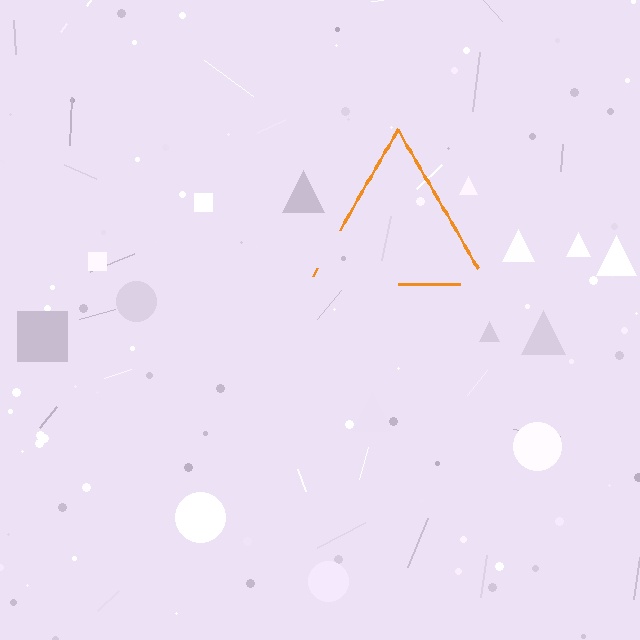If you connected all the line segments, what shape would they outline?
They would outline a triangle.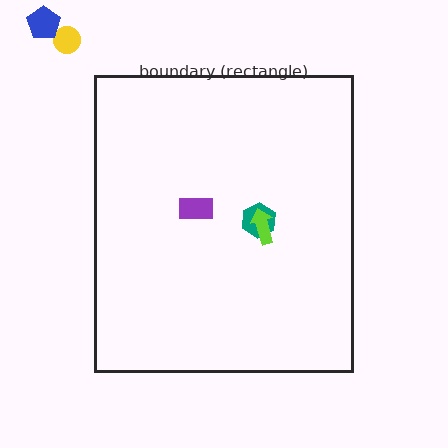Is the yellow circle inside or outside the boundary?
Outside.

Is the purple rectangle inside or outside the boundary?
Inside.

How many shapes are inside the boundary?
3 inside, 2 outside.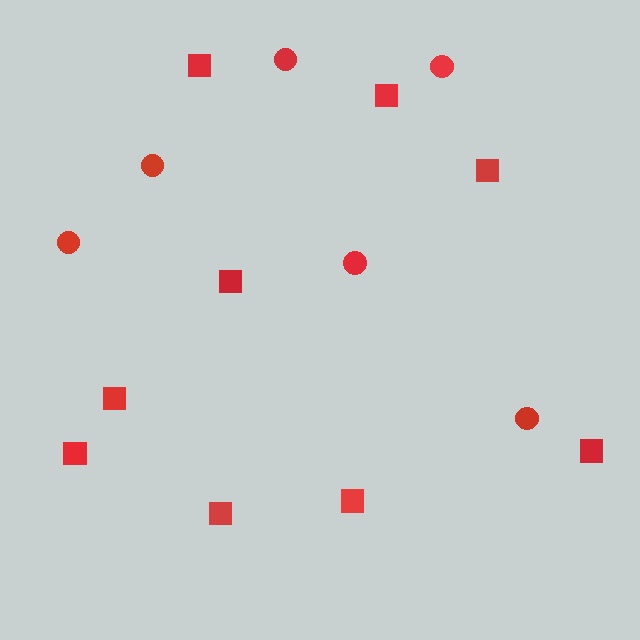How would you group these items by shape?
There are 2 groups: one group of squares (9) and one group of circles (6).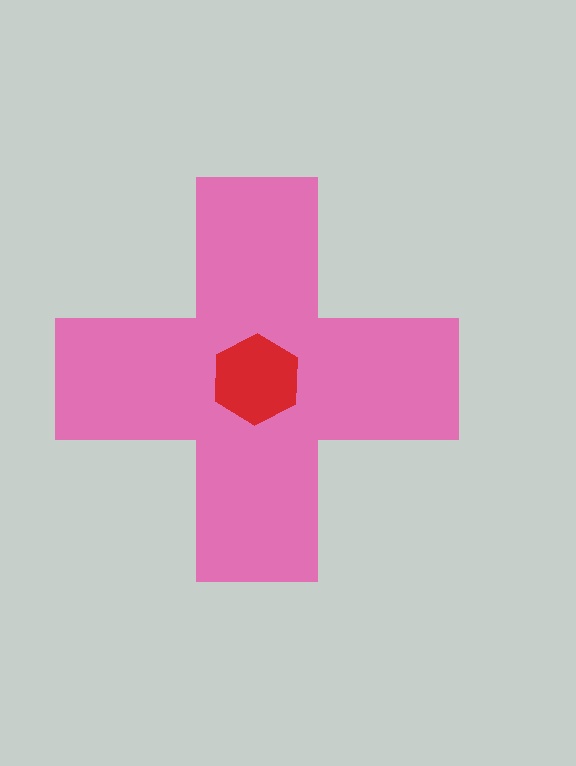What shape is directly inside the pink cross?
The red hexagon.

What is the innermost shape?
The red hexagon.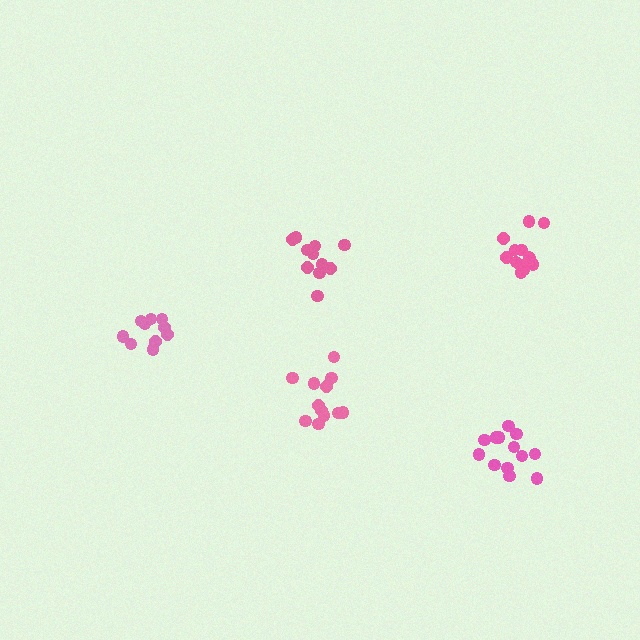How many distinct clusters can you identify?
There are 5 distinct clusters.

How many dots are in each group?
Group 1: 12 dots, Group 2: 13 dots, Group 3: 13 dots, Group 4: 10 dots, Group 5: 11 dots (59 total).